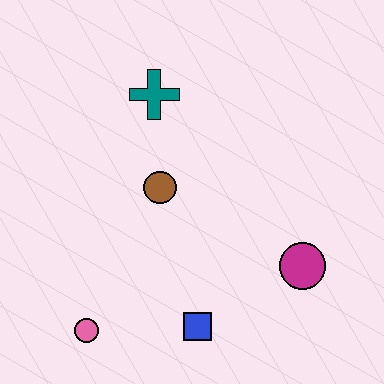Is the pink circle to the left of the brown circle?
Yes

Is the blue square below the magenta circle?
Yes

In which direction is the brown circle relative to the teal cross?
The brown circle is below the teal cross.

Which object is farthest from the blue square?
The teal cross is farthest from the blue square.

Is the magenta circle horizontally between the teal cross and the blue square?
No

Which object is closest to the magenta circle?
The blue square is closest to the magenta circle.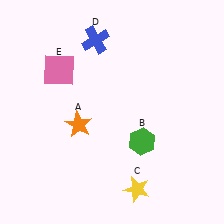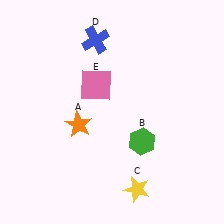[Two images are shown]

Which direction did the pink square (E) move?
The pink square (E) moved right.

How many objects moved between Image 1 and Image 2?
1 object moved between the two images.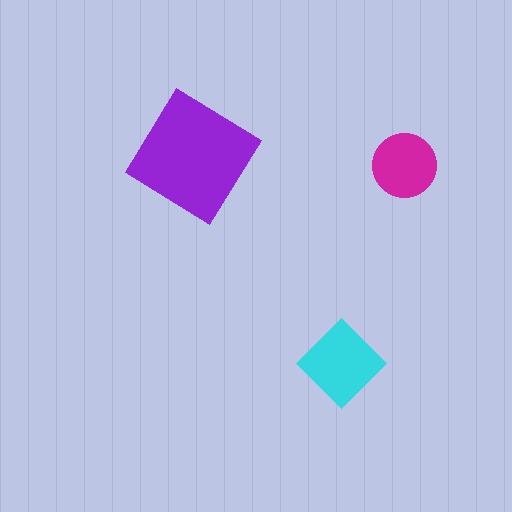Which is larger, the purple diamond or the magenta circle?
The purple diamond.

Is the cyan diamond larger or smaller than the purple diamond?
Smaller.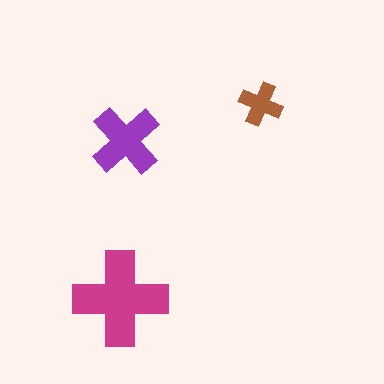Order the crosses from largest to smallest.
the magenta one, the purple one, the brown one.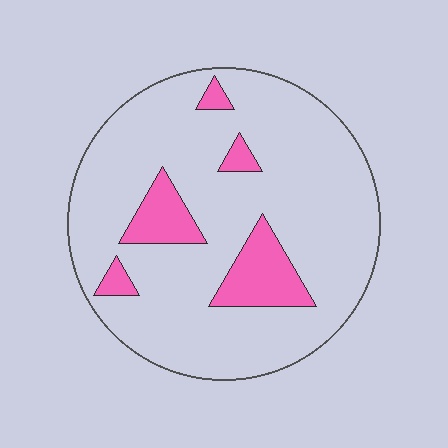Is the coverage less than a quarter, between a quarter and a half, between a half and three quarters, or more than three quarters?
Less than a quarter.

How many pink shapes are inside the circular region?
5.